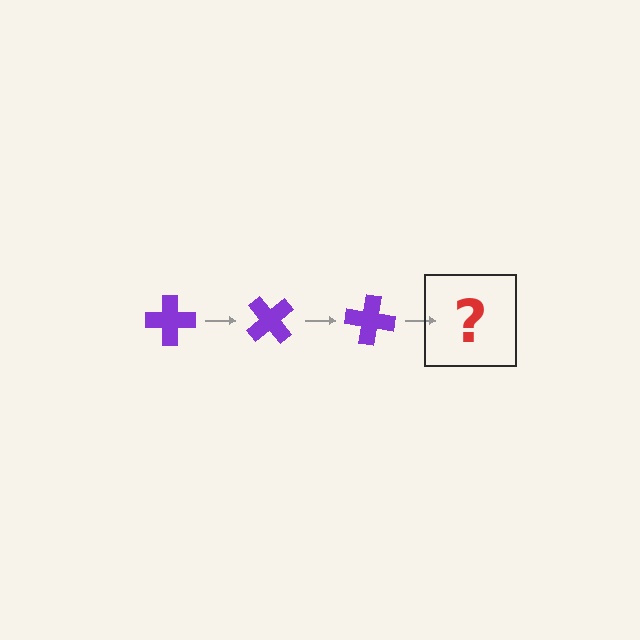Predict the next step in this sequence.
The next step is a purple cross rotated 150 degrees.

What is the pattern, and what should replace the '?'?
The pattern is that the cross rotates 50 degrees each step. The '?' should be a purple cross rotated 150 degrees.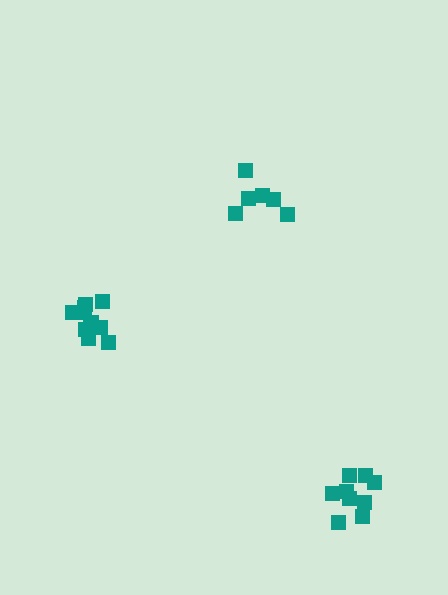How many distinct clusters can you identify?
There are 3 distinct clusters.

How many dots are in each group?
Group 1: 6 dots, Group 2: 11 dots, Group 3: 9 dots (26 total).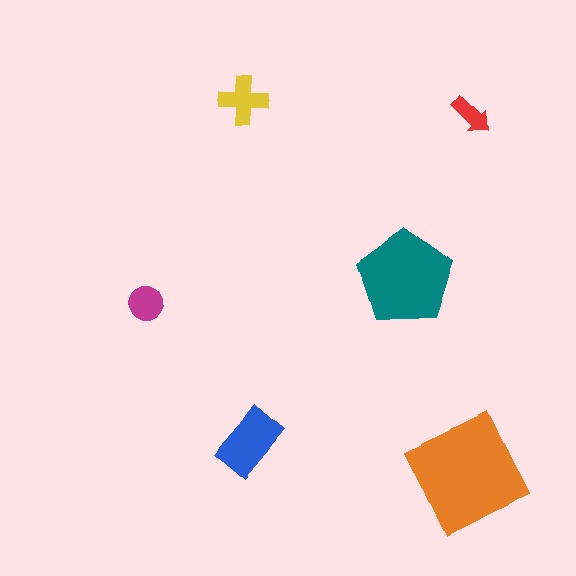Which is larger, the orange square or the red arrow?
The orange square.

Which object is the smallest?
The red arrow.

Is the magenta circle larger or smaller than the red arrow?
Larger.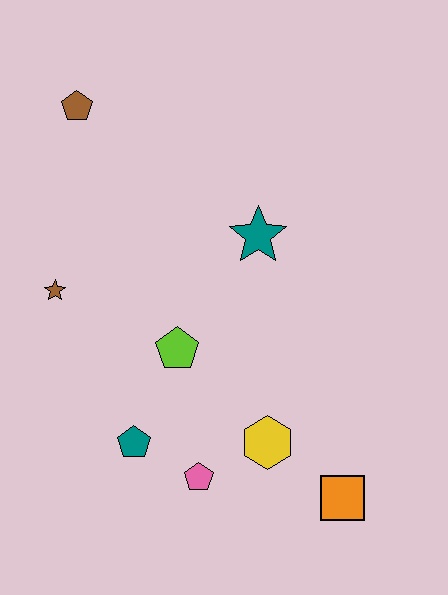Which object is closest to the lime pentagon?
The teal pentagon is closest to the lime pentagon.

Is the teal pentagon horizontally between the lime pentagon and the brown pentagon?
Yes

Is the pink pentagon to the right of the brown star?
Yes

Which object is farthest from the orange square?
The brown pentagon is farthest from the orange square.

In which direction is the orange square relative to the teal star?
The orange square is below the teal star.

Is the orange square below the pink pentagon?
Yes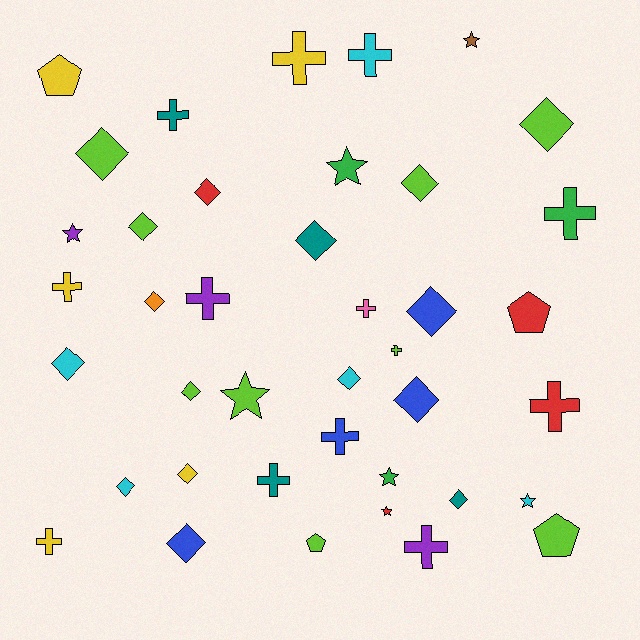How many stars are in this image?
There are 7 stars.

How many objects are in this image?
There are 40 objects.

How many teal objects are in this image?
There are 4 teal objects.